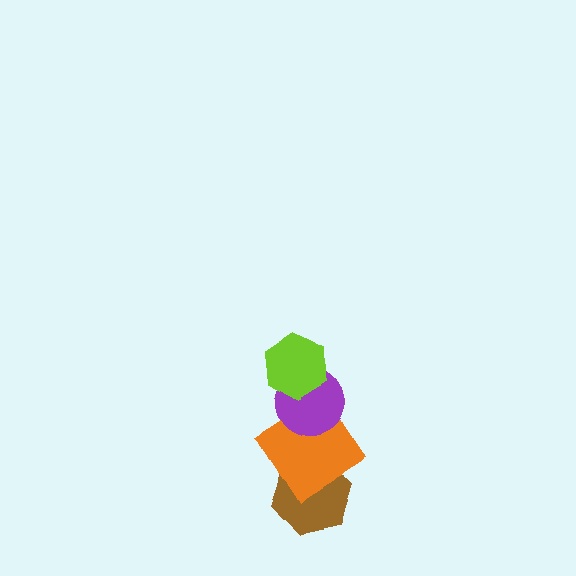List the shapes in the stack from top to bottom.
From top to bottom: the lime hexagon, the purple circle, the orange diamond, the brown hexagon.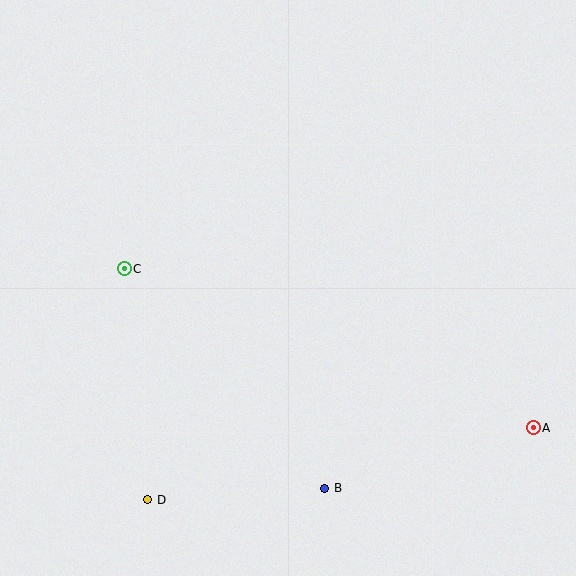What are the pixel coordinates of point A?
Point A is at (533, 428).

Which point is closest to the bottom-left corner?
Point D is closest to the bottom-left corner.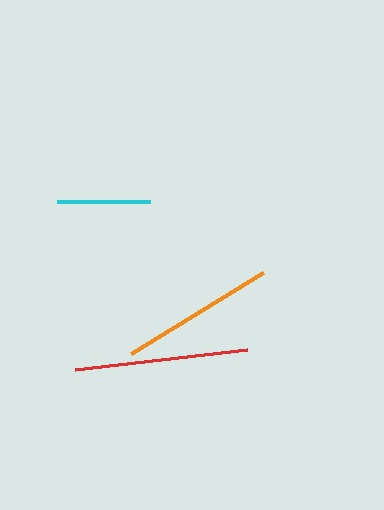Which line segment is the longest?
The red line is the longest at approximately 173 pixels.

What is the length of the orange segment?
The orange segment is approximately 155 pixels long.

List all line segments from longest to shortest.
From longest to shortest: red, orange, cyan.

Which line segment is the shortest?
The cyan line is the shortest at approximately 94 pixels.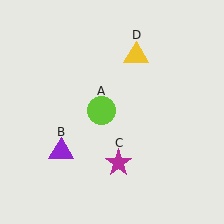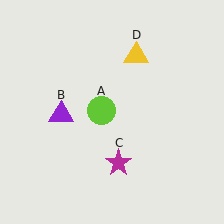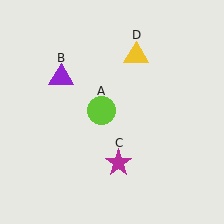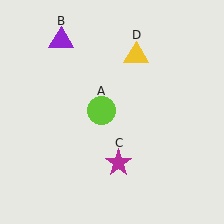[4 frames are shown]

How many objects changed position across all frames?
1 object changed position: purple triangle (object B).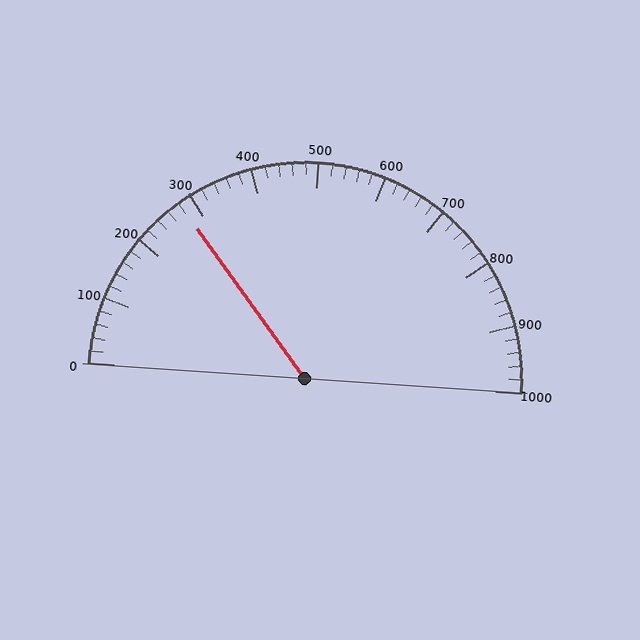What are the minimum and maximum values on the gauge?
The gauge ranges from 0 to 1000.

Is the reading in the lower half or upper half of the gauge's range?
The reading is in the lower half of the range (0 to 1000).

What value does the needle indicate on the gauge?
The needle indicates approximately 280.